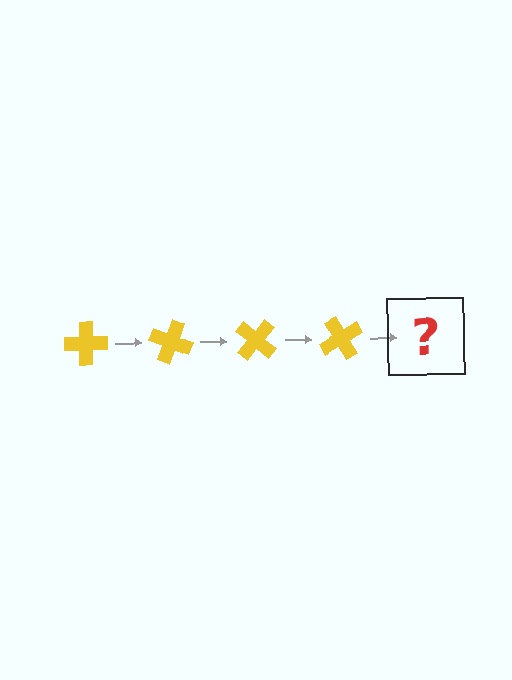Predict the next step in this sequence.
The next step is a yellow cross rotated 80 degrees.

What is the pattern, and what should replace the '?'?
The pattern is that the cross rotates 20 degrees each step. The '?' should be a yellow cross rotated 80 degrees.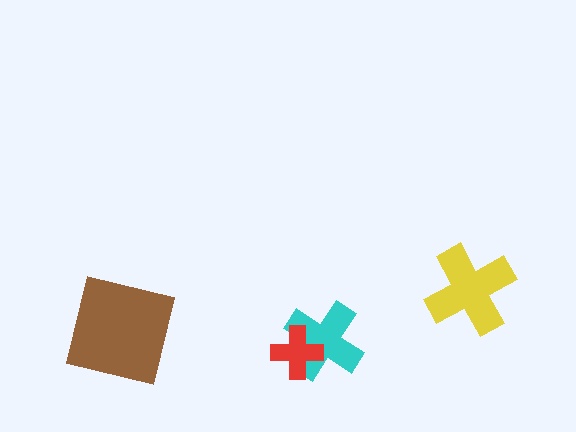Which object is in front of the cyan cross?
The red cross is in front of the cyan cross.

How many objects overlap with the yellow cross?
0 objects overlap with the yellow cross.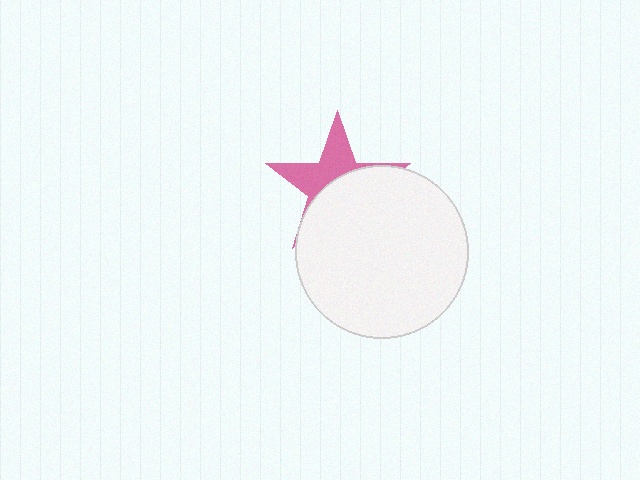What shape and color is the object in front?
The object in front is a white circle.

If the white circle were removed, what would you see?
You would see the complete pink star.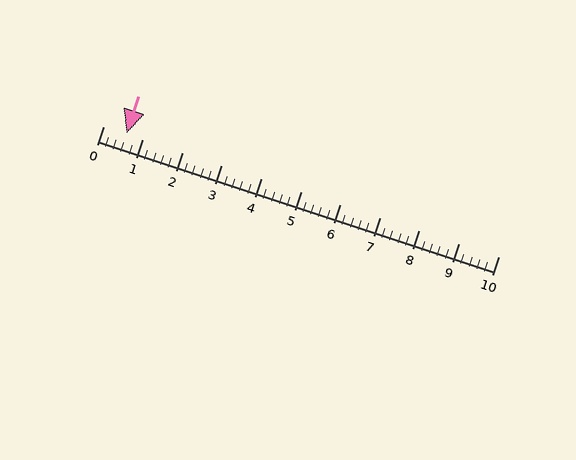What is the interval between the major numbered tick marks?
The major tick marks are spaced 1 units apart.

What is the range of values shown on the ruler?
The ruler shows values from 0 to 10.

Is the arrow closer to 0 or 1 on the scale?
The arrow is closer to 1.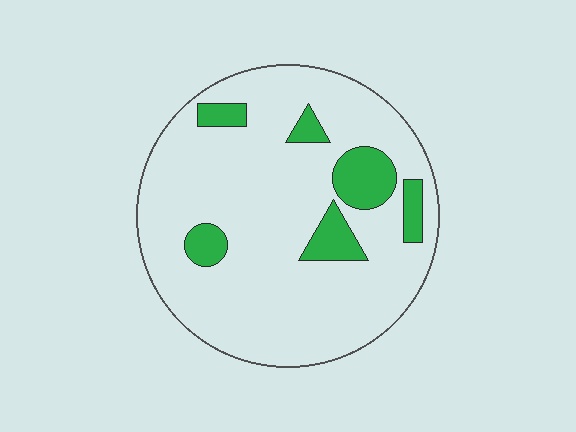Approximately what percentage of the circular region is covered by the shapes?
Approximately 15%.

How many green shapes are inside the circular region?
6.